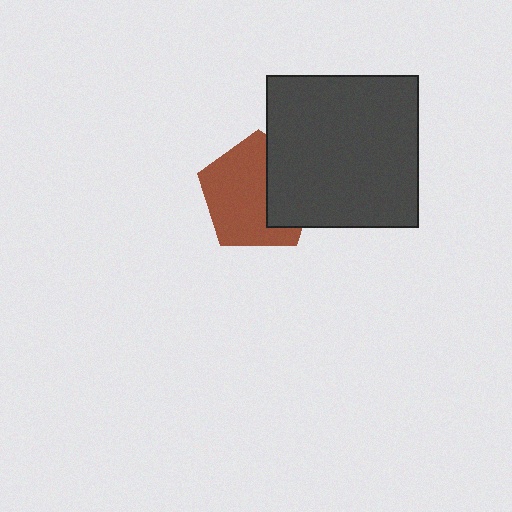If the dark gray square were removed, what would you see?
You would see the complete brown pentagon.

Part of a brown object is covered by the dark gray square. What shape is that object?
It is a pentagon.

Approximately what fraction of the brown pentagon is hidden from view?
Roughly 36% of the brown pentagon is hidden behind the dark gray square.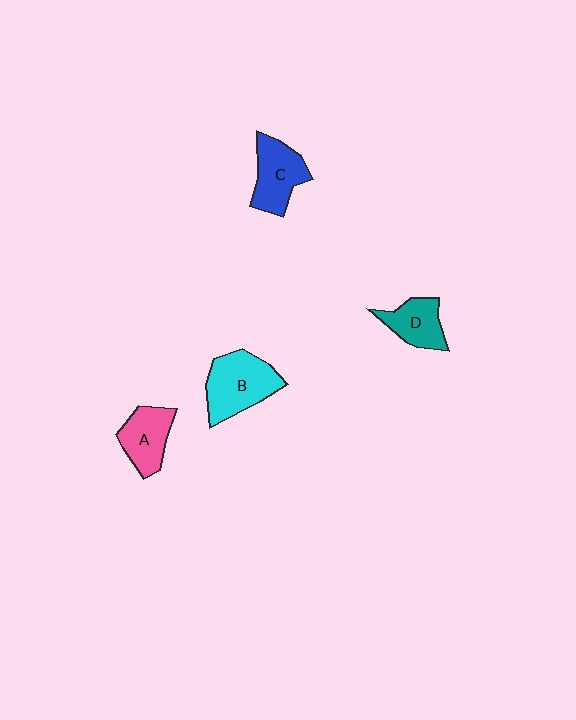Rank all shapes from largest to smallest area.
From largest to smallest: B (cyan), C (blue), A (pink), D (teal).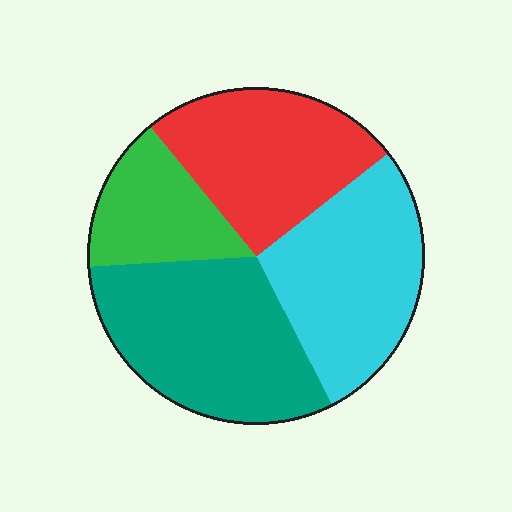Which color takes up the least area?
Green, at roughly 15%.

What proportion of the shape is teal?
Teal takes up between a sixth and a third of the shape.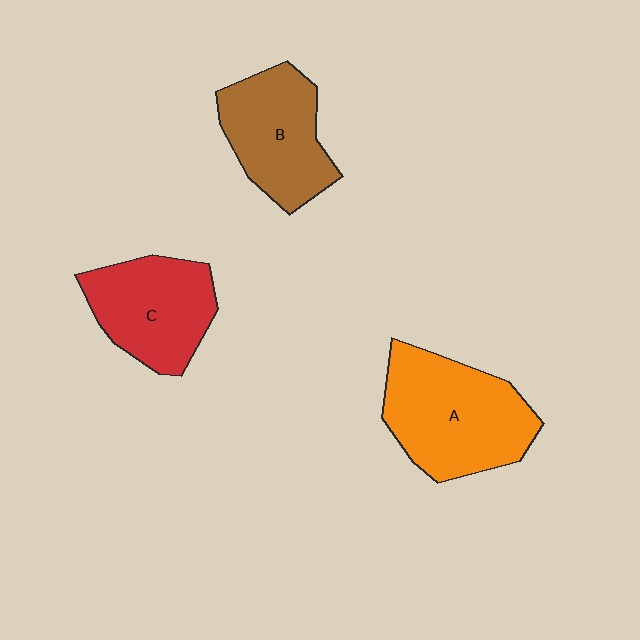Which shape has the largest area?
Shape A (orange).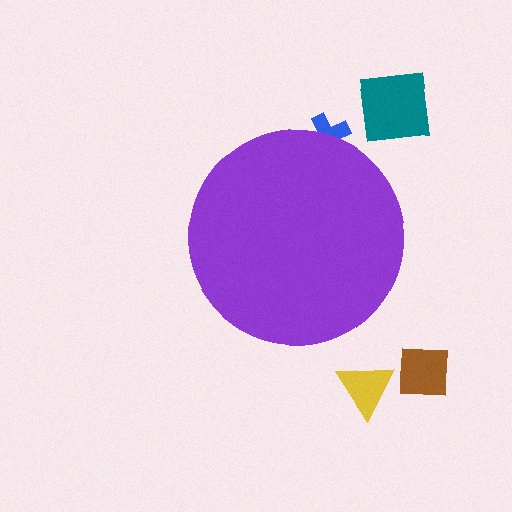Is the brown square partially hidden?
No, the brown square is fully visible.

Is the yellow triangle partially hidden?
No, the yellow triangle is fully visible.